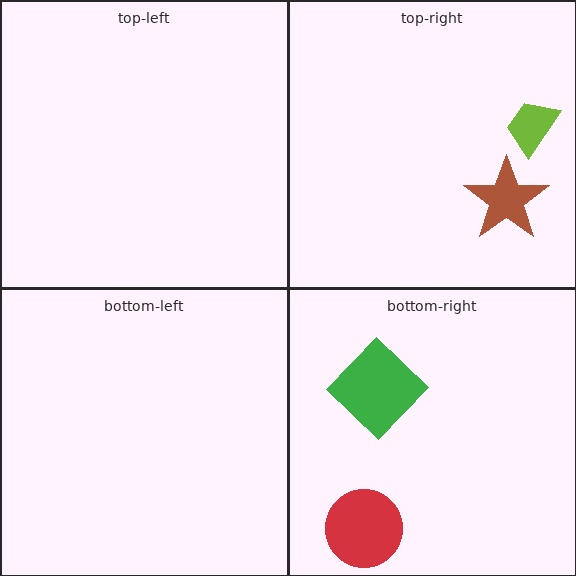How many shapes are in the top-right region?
2.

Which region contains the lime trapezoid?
The top-right region.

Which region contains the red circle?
The bottom-right region.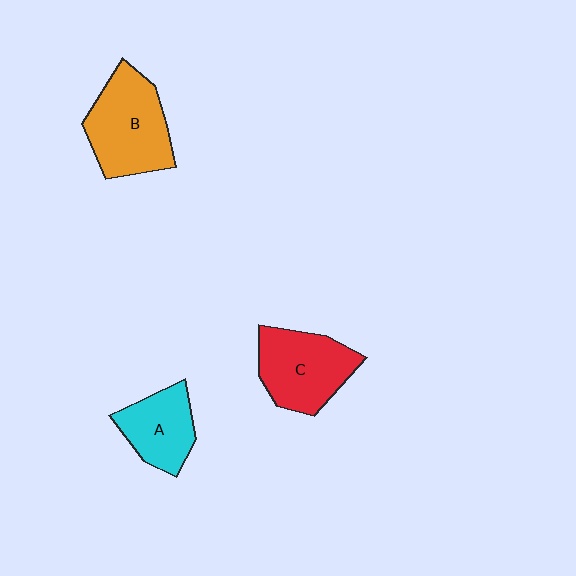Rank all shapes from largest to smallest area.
From largest to smallest: B (orange), C (red), A (cyan).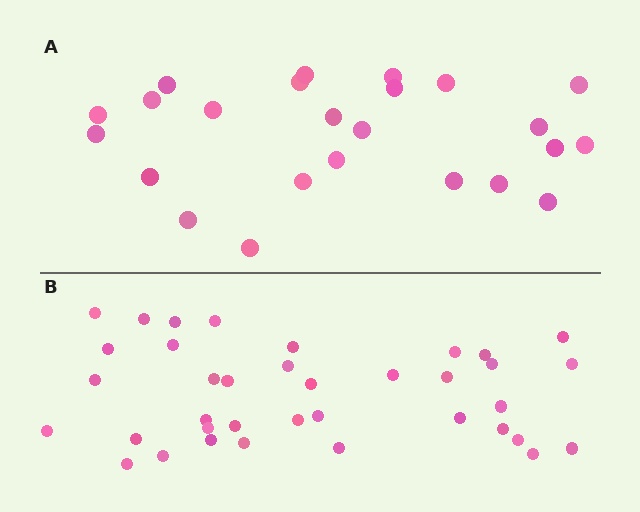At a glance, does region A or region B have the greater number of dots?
Region B (the bottom region) has more dots.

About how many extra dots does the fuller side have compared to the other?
Region B has approximately 15 more dots than region A.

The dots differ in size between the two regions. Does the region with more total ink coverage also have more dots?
No. Region A has more total ink coverage because its dots are larger, but region B actually contains more individual dots. Total area can be misleading — the number of items is what matters here.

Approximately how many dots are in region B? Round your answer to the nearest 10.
About 40 dots. (The exact count is 37, which rounds to 40.)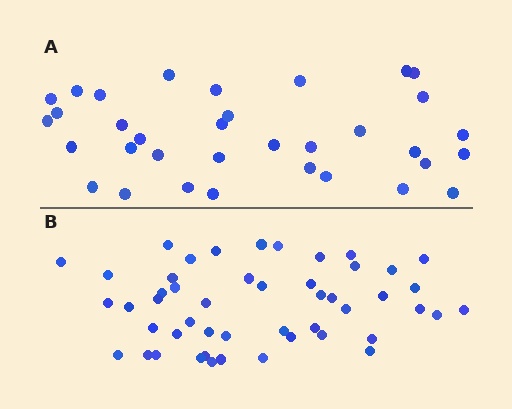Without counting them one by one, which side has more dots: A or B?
Region B (the bottom region) has more dots.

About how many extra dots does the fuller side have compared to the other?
Region B has approximately 15 more dots than region A.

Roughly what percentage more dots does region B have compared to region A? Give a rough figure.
About 45% more.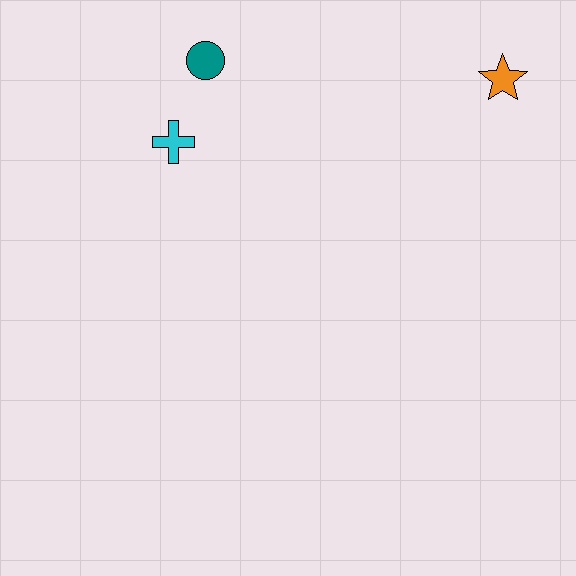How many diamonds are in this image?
There are no diamonds.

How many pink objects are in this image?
There are no pink objects.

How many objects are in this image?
There are 3 objects.